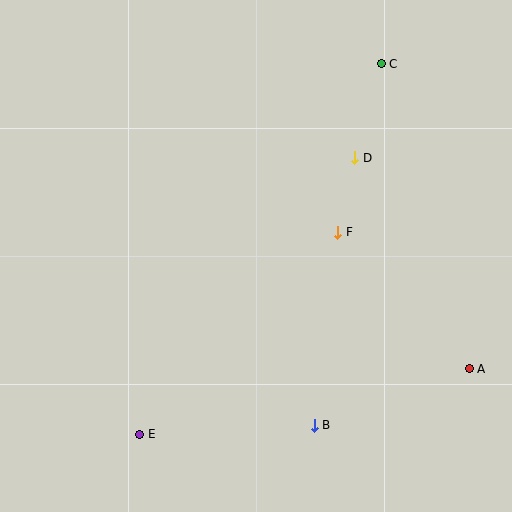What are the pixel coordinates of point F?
Point F is at (338, 232).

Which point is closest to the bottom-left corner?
Point E is closest to the bottom-left corner.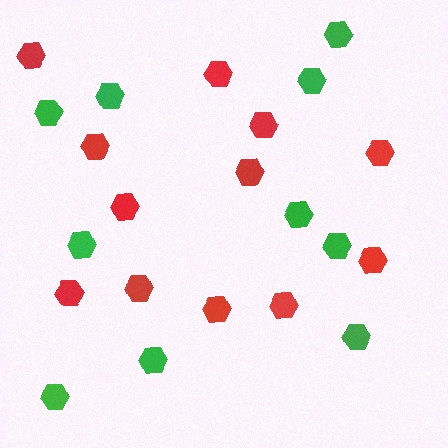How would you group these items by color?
There are 2 groups: one group of green hexagons (10) and one group of red hexagons (12).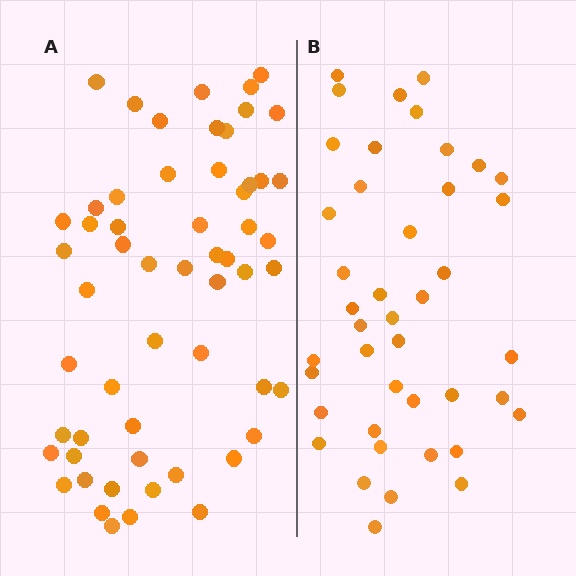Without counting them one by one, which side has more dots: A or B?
Region A (the left region) has more dots.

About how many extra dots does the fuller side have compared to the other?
Region A has approximately 15 more dots than region B.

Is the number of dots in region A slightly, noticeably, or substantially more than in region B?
Region A has noticeably more, but not dramatically so. The ratio is roughly 1.4 to 1.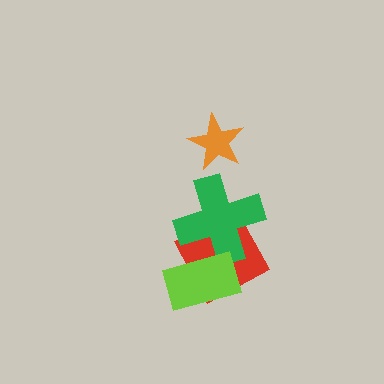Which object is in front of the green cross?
The lime rectangle is in front of the green cross.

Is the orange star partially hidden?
No, no other shape covers it.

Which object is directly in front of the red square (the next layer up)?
The green cross is directly in front of the red square.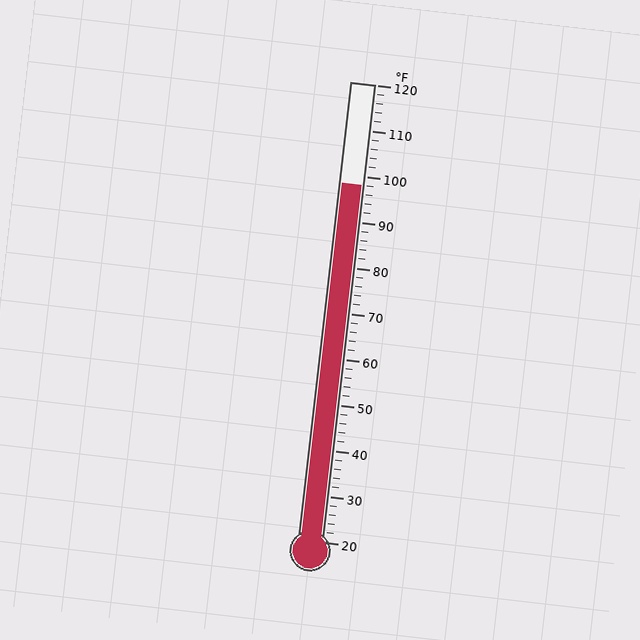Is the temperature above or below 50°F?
The temperature is above 50°F.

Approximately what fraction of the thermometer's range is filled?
The thermometer is filled to approximately 80% of its range.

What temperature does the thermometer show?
The thermometer shows approximately 98°F.